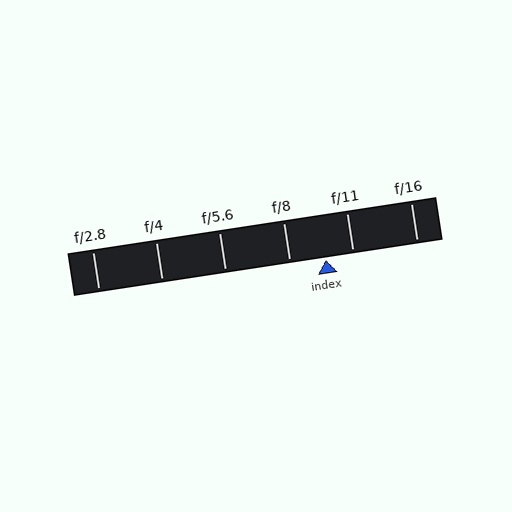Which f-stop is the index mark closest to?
The index mark is closest to f/11.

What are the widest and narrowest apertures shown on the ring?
The widest aperture shown is f/2.8 and the narrowest is f/16.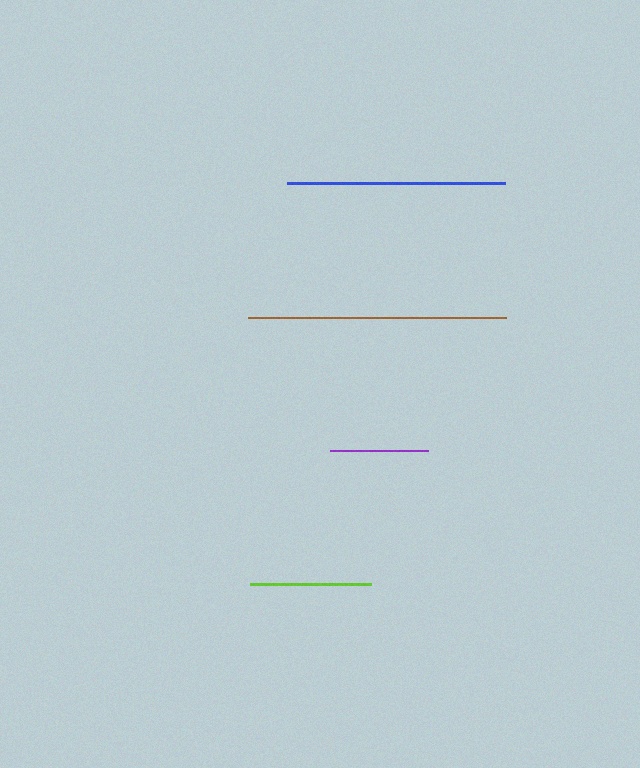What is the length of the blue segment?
The blue segment is approximately 218 pixels long.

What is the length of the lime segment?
The lime segment is approximately 121 pixels long.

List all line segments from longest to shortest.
From longest to shortest: brown, blue, lime, purple.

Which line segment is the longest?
The brown line is the longest at approximately 257 pixels.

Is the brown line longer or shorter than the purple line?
The brown line is longer than the purple line.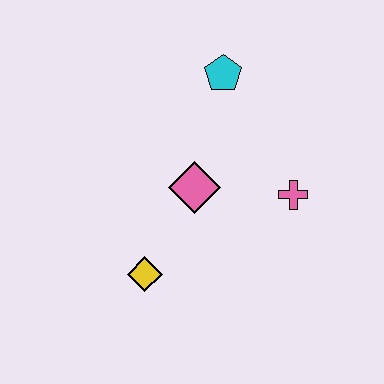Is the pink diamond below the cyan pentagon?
Yes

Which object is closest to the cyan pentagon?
The pink diamond is closest to the cyan pentagon.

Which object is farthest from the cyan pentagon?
The yellow diamond is farthest from the cyan pentagon.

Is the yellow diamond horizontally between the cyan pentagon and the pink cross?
No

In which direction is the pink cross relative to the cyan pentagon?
The pink cross is below the cyan pentagon.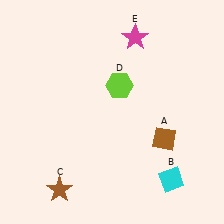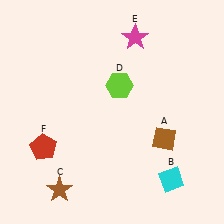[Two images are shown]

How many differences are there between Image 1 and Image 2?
There is 1 difference between the two images.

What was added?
A red pentagon (F) was added in Image 2.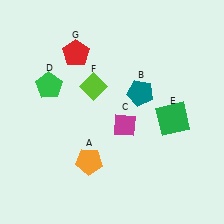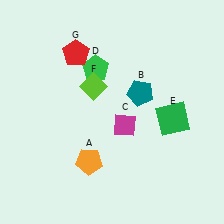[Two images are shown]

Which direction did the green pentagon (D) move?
The green pentagon (D) moved right.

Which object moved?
The green pentagon (D) moved right.